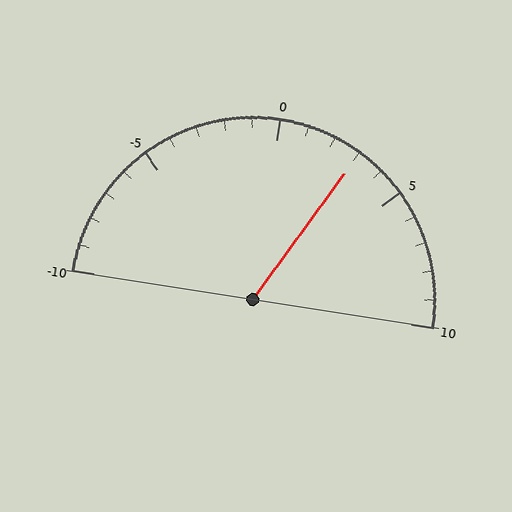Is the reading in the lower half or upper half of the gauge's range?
The reading is in the upper half of the range (-10 to 10).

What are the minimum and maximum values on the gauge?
The gauge ranges from -10 to 10.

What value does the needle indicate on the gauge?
The needle indicates approximately 3.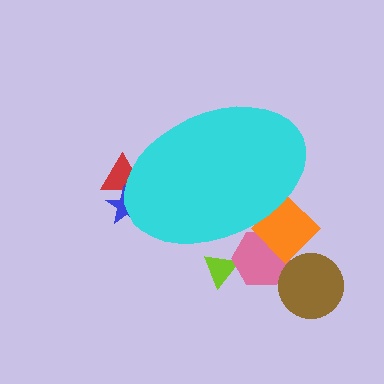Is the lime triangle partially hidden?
Yes, the lime triangle is partially hidden behind the cyan ellipse.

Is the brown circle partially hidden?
No, the brown circle is fully visible.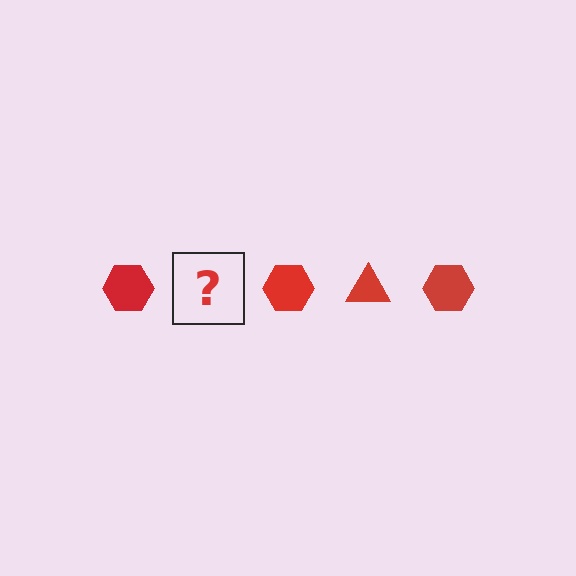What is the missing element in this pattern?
The missing element is a red triangle.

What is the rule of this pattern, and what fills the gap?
The rule is that the pattern cycles through hexagon, triangle shapes in red. The gap should be filled with a red triangle.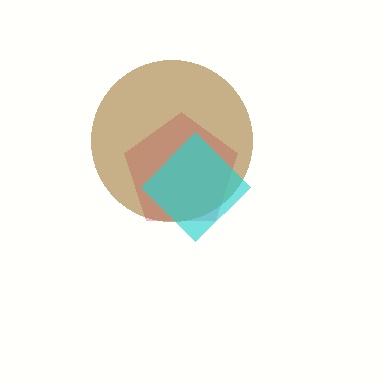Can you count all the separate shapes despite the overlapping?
Yes, there are 3 separate shapes.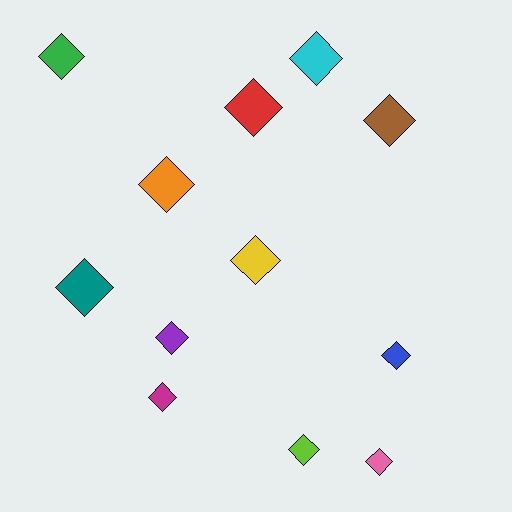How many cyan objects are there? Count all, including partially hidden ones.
There is 1 cyan object.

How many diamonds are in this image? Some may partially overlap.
There are 12 diamonds.